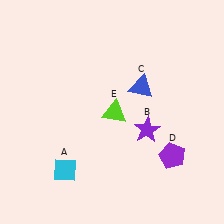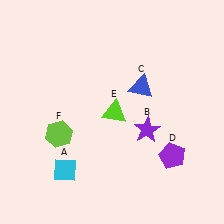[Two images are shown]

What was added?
A lime hexagon (F) was added in Image 2.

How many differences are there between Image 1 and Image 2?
There is 1 difference between the two images.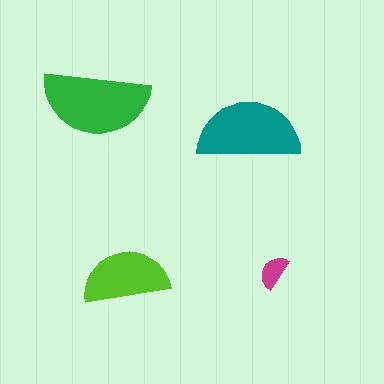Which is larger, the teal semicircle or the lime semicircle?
The teal one.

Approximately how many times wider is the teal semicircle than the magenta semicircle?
About 3 times wider.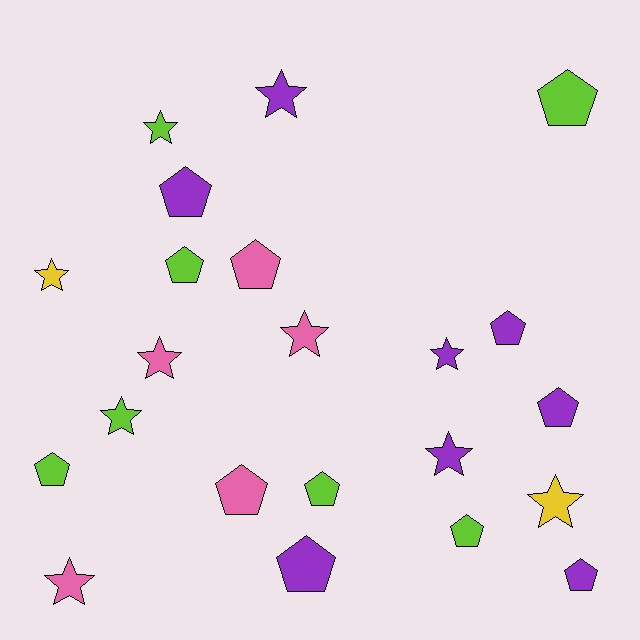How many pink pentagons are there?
There are 2 pink pentagons.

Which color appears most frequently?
Purple, with 8 objects.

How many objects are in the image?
There are 22 objects.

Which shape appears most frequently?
Pentagon, with 12 objects.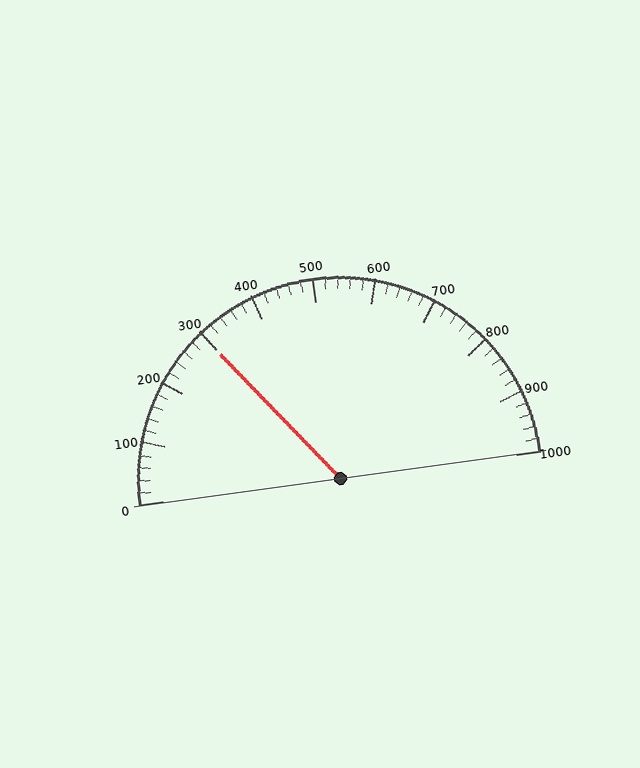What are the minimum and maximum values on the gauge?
The gauge ranges from 0 to 1000.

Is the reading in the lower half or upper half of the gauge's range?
The reading is in the lower half of the range (0 to 1000).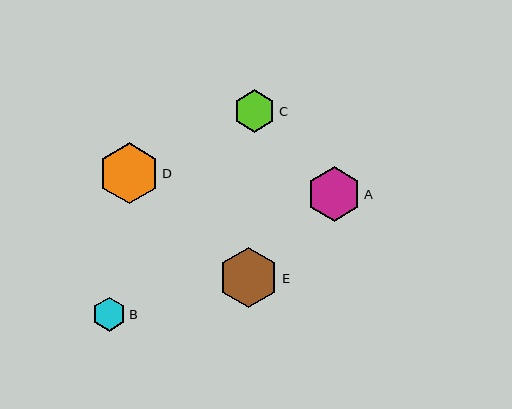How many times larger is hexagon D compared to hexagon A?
Hexagon D is approximately 1.1 times the size of hexagon A.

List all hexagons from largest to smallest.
From largest to smallest: D, E, A, C, B.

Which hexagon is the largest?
Hexagon D is the largest with a size of approximately 61 pixels.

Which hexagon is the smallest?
Hexagon B is the smallest with a size of approximately 34 pixels.